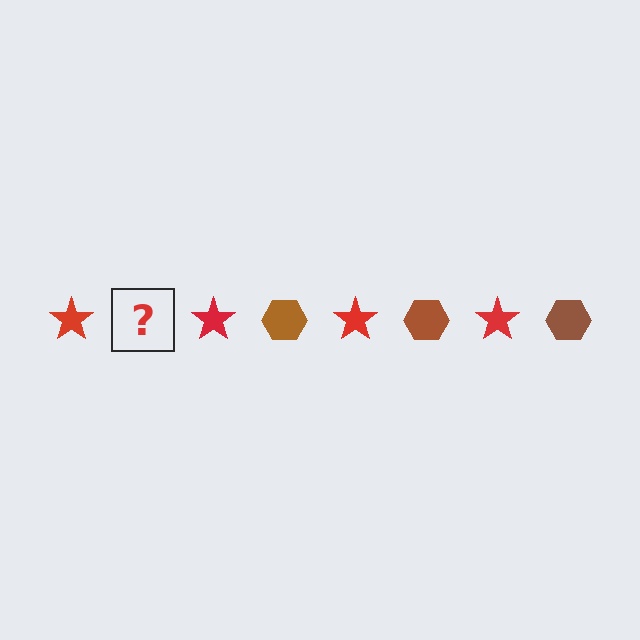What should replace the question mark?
The question mark should be replaced with a brown hexagon.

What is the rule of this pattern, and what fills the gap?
The rule is that the pattern alternates between red star and brown hexagon. The gap should be filled with a brown hexagon.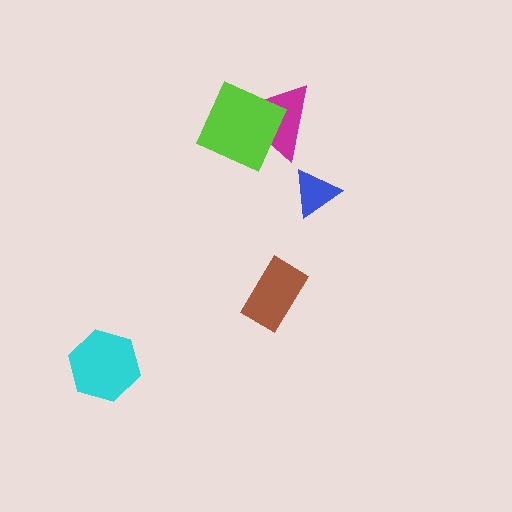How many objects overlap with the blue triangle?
0 objects overlap with the blue triangle.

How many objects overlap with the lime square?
1 object overlaps with the lime square.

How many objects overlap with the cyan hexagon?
0 objects overlap with the cyan hexagon.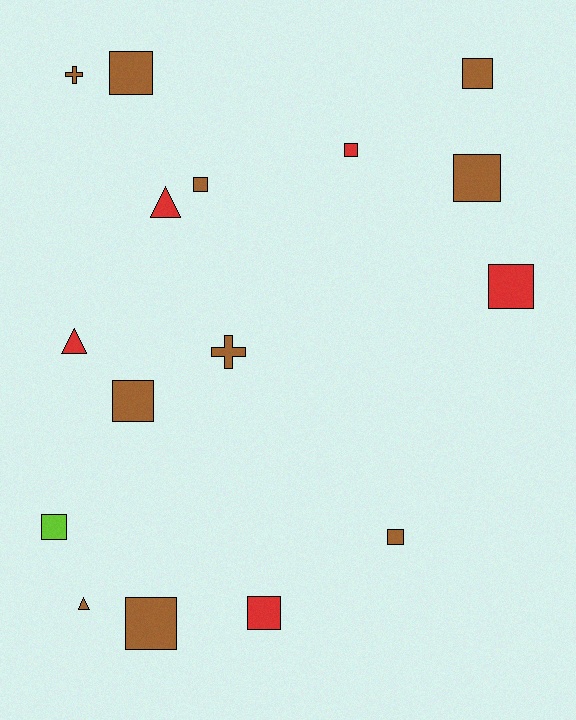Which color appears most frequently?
Brown, with 10 objects.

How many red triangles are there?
There are 2 red triangles.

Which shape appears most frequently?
Square, with 11 objects.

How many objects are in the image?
There are 16 objects.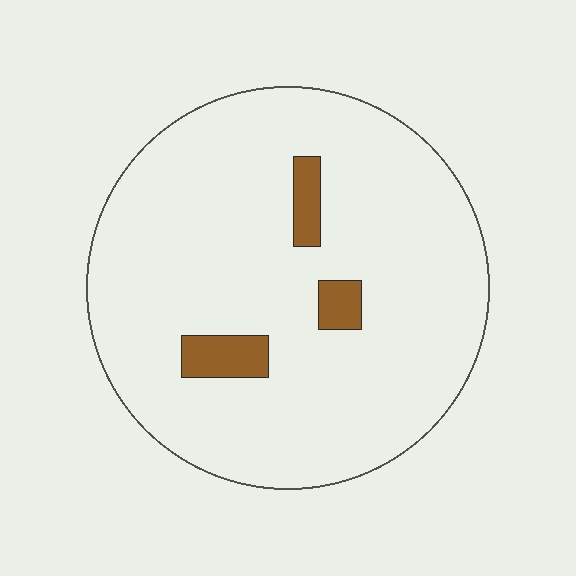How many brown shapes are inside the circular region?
3.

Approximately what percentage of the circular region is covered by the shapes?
Approximately 5%.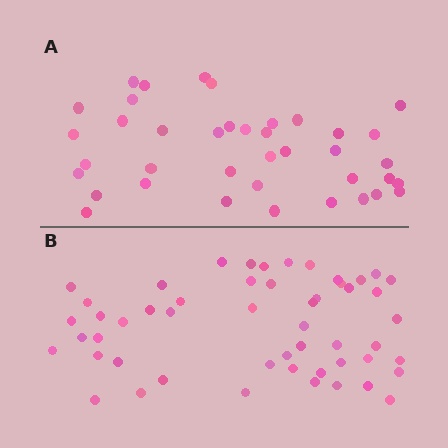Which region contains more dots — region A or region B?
Region B (the bottom region) has more dots.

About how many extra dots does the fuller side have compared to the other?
Region B has approximately 15 more dots than region A.